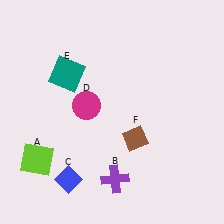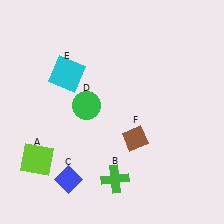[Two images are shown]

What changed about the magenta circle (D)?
In Image 1, D is magenta. In Image 2, it changed to green.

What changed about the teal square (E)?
In Image 1, E is teal. In Image 2, it changed to cyan.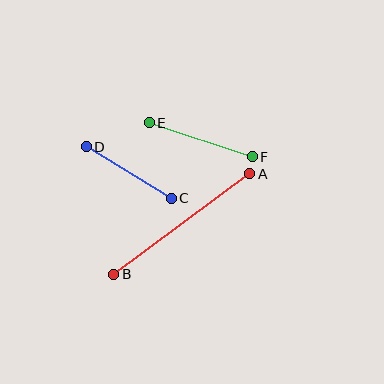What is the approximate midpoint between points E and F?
The midpoint is at approximately (201, 140) pixels.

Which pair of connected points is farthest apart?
Points A and B are farthest apart.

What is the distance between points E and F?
The distance is approximately 108 pixels.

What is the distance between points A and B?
The distance is approximately 169 pixels.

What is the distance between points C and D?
The distance is approximately 99 pixels.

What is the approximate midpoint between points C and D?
The midpoint is at approximately (129, 172) pixels.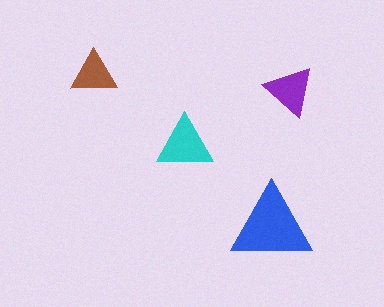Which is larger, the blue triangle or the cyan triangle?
The blue one.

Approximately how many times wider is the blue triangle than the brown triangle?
About 2 times wider.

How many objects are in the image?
There are 4 objects in the image.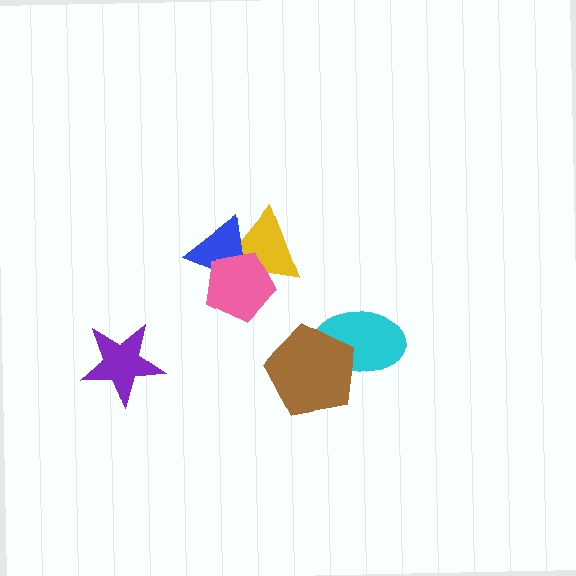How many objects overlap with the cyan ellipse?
1 object overlaps with the cyan ellipse.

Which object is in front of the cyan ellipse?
The brown pentagon is in front of the cyan ellipse.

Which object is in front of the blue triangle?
The pink pentagon is in front of the blue triangle.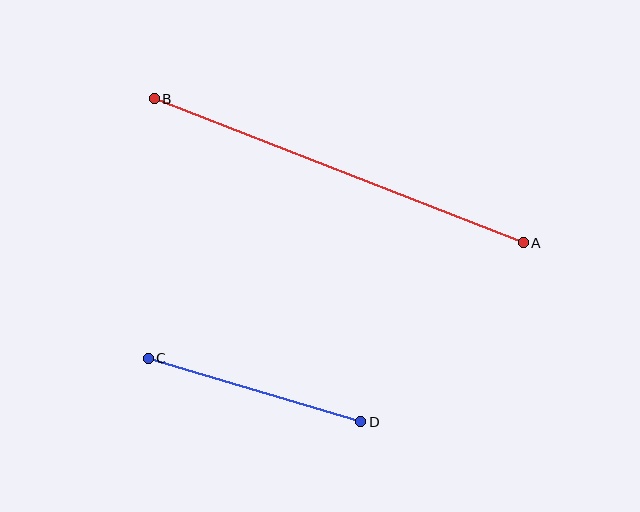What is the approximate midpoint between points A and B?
The midpoint is at approximately (339, 171) pixels.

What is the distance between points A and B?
The distance is approximately 396 pixels.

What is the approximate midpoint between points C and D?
The midpoint is at approximately (254, 390) pixels.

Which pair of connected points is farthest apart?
Points A and B are farthest apart.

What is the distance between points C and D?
The distance is approximately 222 pixels.